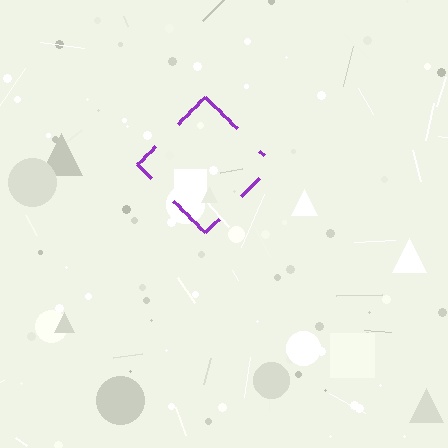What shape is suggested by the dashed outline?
The dashed outline suggests a diamond.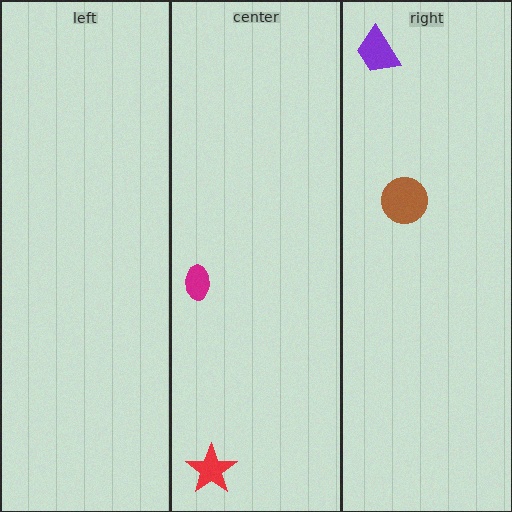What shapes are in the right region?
The purple trapezoid, the brown circle.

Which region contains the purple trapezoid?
The right region.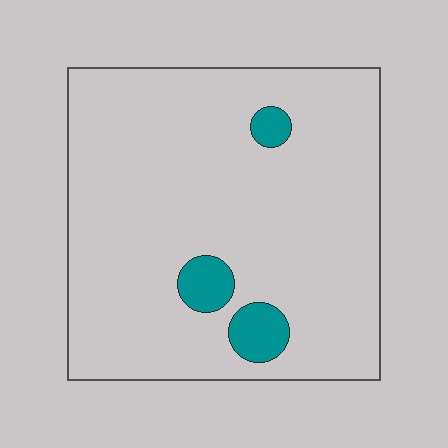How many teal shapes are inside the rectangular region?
3.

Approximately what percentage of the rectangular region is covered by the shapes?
Approximately 5%.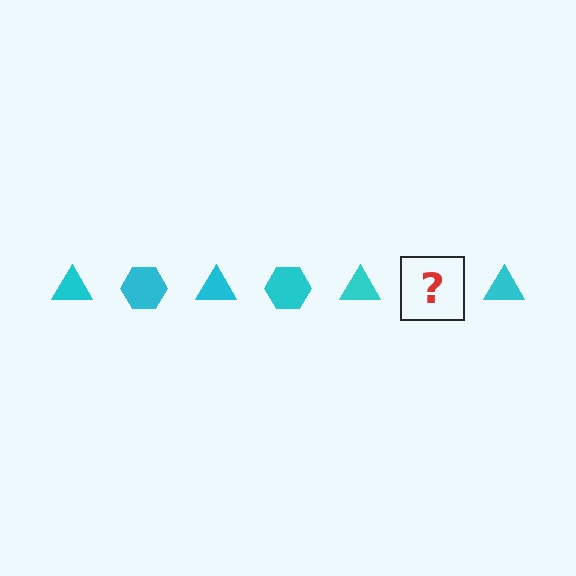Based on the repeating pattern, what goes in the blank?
The blank should be a cyan hexagon.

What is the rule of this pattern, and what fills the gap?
The rule is that the pattern cycles through triangle, hexagon shapes in cyan. The gap should be filled with a cyan hexagon.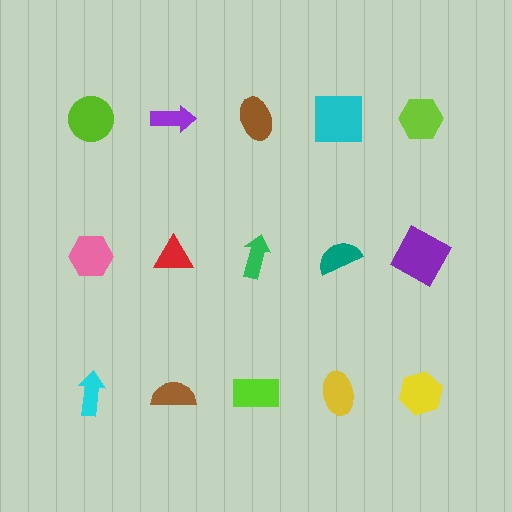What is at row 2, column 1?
A pink hexagon.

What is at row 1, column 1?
A lime circle.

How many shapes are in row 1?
5 shapes.